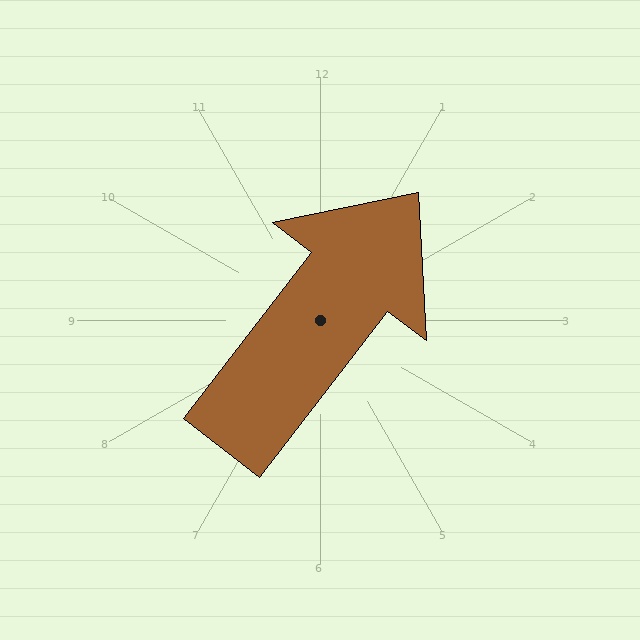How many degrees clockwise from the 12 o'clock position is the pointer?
Approximately 38 degrees.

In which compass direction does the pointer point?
Northeast.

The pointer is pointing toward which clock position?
Roughly 1 o'clock.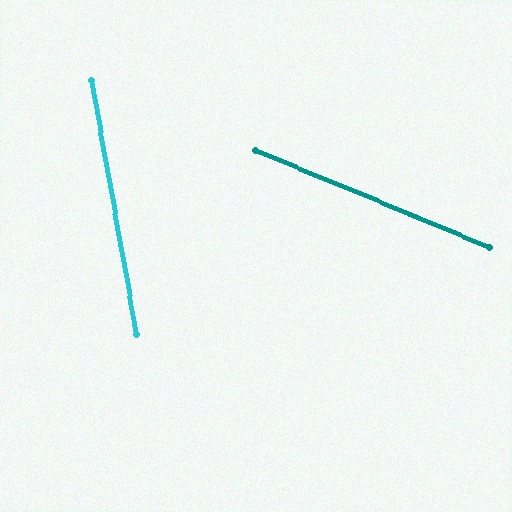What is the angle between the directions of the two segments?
Approximately 58 degrees.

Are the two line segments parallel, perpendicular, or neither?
Neither parallel nor perpendicular — they differ by about 58°.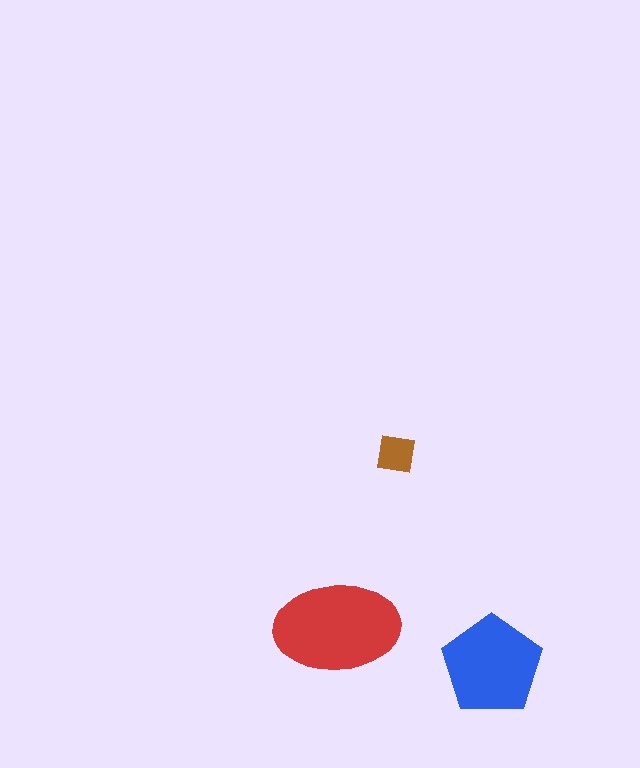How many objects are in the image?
There are 3 objects in the image.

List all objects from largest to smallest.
The red ellipse, the blue pentagon, the brown square.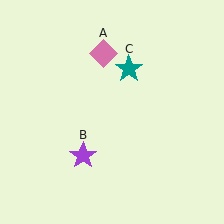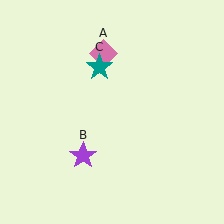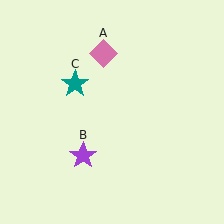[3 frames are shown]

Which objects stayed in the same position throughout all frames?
Pink diamond (object A) and purple star (object B) remained stationary.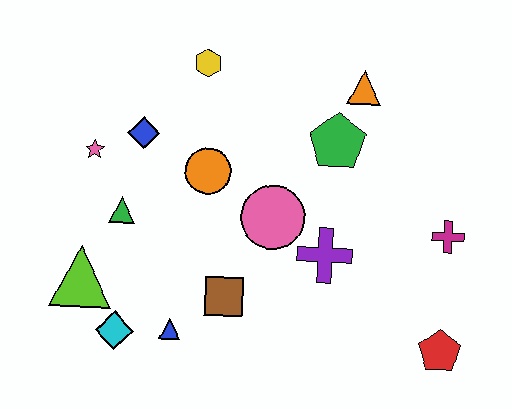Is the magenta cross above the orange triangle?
No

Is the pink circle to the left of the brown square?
No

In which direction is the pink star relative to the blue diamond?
The pink star is to the left of the blue diamond.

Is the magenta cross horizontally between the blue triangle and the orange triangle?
No